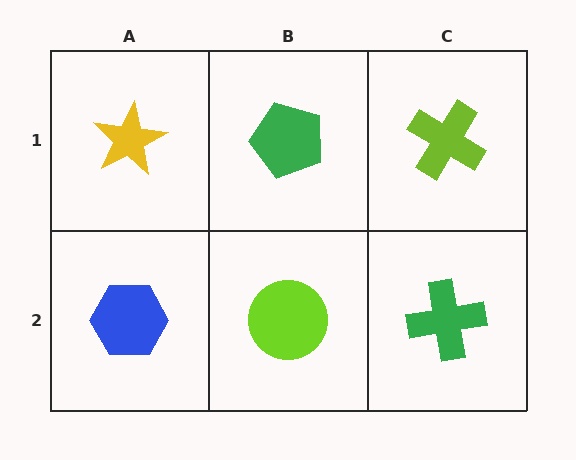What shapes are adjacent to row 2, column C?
A lime cross (row 1, column C), a lime circle (row 2, column B).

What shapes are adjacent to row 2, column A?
A yellow star (row 1, column A), a lime circle (row 2, column B).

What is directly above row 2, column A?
A yellow star.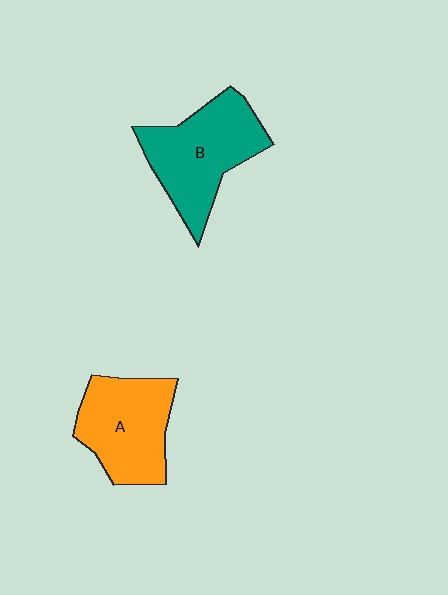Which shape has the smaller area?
Shape A (orange).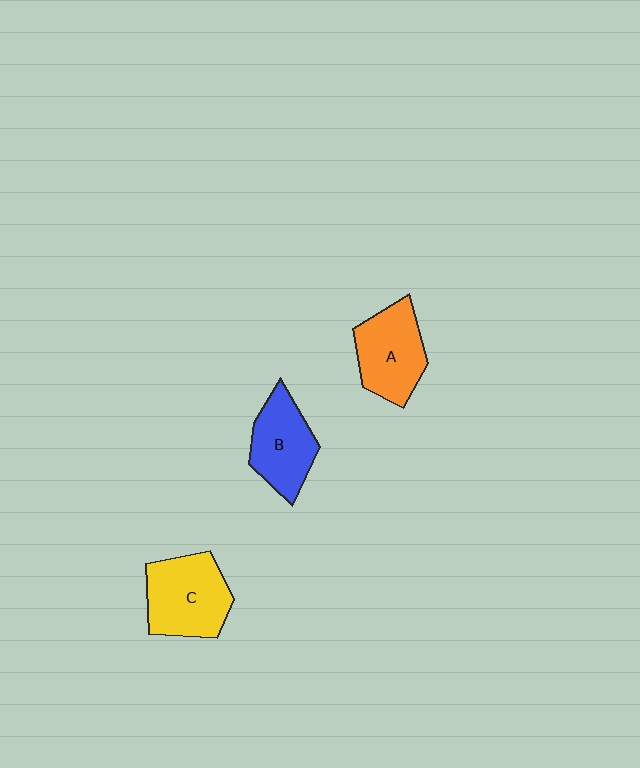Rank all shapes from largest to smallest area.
From largest to smallest: C (yellow), A (orange), B (blue).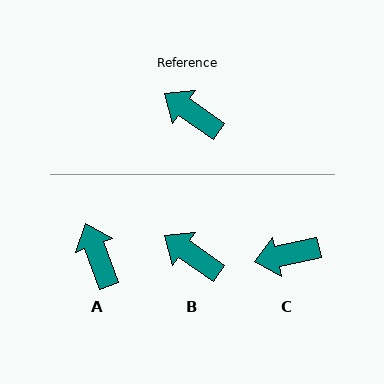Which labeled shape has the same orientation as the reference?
B.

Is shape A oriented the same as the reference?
No, it is off by about 35 degrees.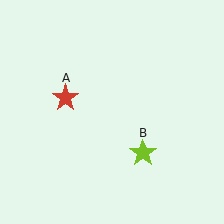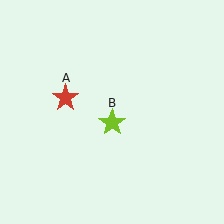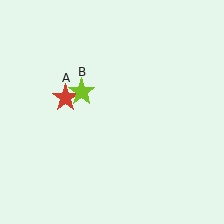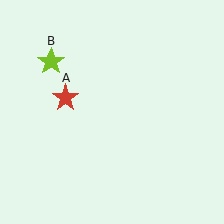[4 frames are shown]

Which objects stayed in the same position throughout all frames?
Red star (object A) remained stationary.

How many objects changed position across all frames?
1 object changed position: lime star (object B).